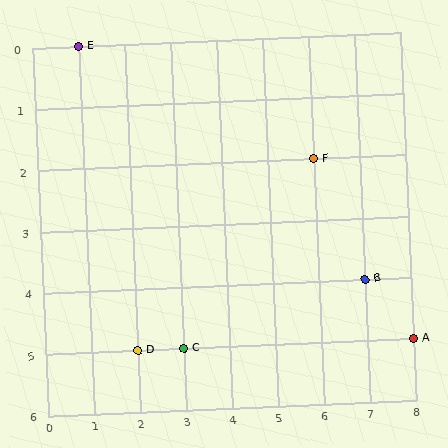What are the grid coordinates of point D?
Point D is at grid coordinates (2, 5).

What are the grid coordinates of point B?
Point B is at grid coordinates (7, 4).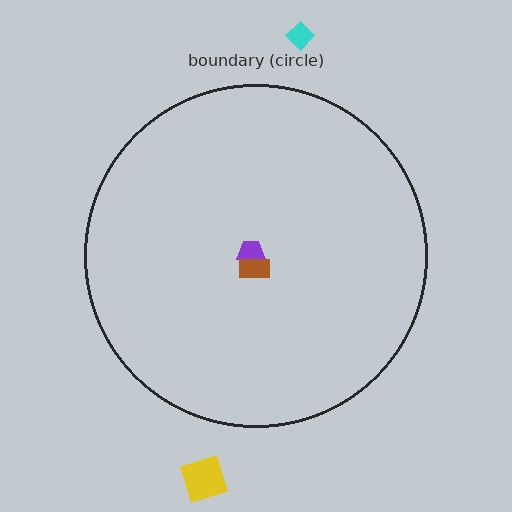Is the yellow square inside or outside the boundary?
Outside.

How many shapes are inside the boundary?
2 inside, 2 outside.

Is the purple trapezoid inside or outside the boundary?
Inside.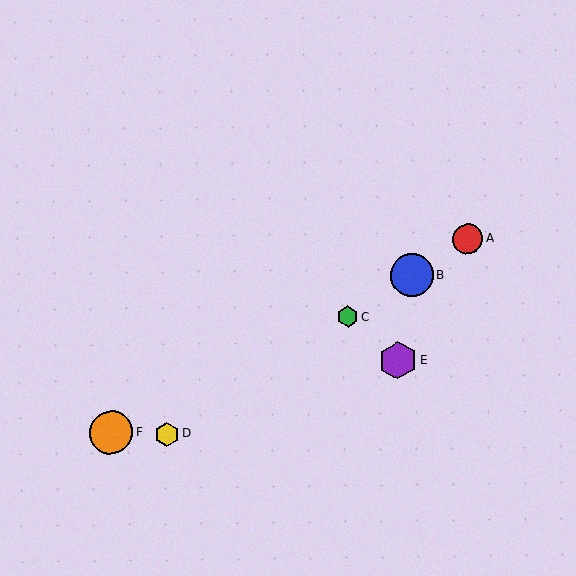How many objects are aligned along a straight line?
4 objects (A, B, C, D) are aligned along a straight line.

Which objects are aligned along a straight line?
Objects A, B, C, D are aligned along a straight line.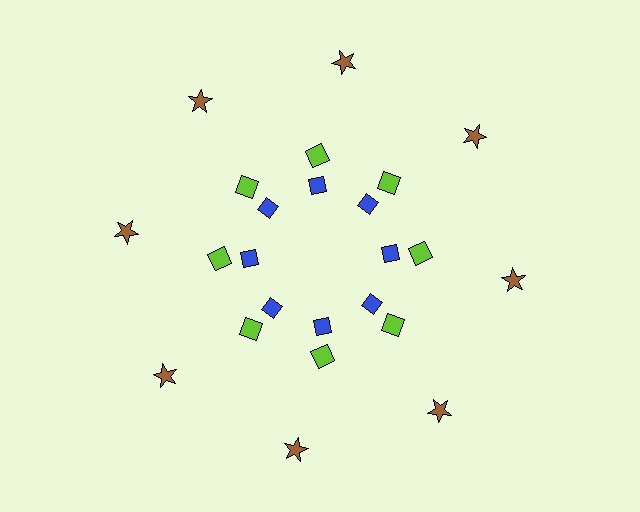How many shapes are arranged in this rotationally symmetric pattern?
There are 24 shapes, arranged in 8 groups of 3.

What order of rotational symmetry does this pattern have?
This pattern has 8-fold rotational symmetry.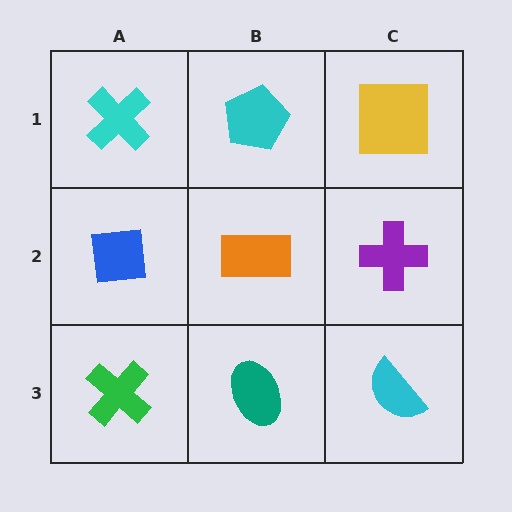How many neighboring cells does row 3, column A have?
2.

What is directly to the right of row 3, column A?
A teal ellipse.